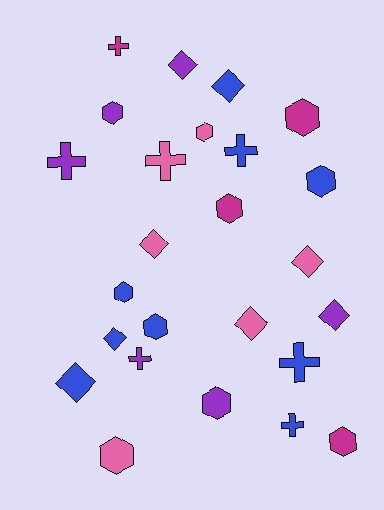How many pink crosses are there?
There is 1 pink cross.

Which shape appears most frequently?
Hexagon, with 10 objects.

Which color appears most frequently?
Blue, with 9 objects.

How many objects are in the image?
There are 25 objects.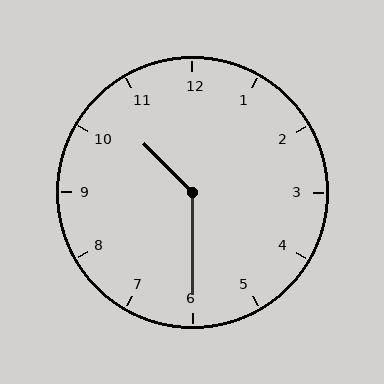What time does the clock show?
10:30.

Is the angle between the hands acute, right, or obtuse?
It is obtuse.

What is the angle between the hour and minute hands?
Approximately 135 degrees.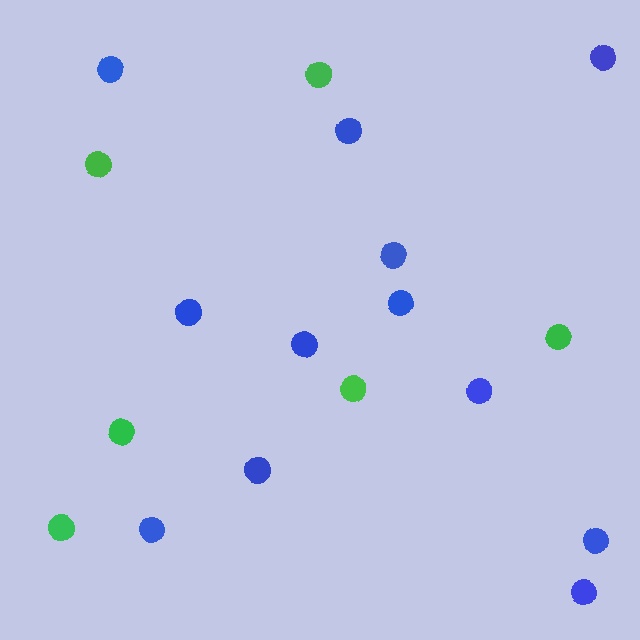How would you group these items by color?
There are 2 groups: one group of green circles (6) and one group of blue circles (12).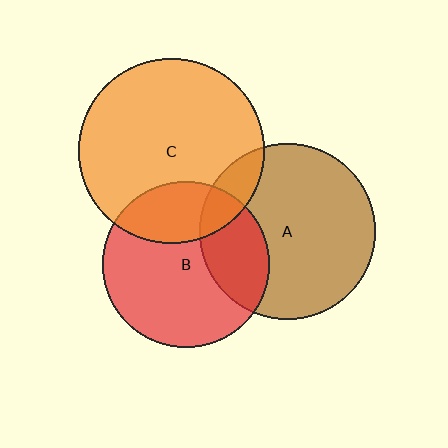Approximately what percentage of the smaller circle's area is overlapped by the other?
Approximately 25%.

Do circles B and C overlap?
Yes.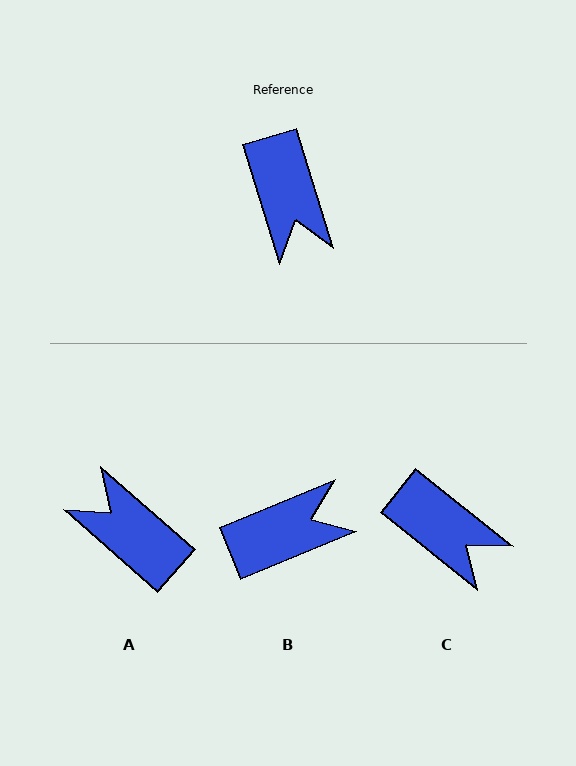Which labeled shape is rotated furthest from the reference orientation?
A, about 148 degrees away.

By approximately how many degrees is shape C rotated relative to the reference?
Approximately 34 degrees counter-clockwise.